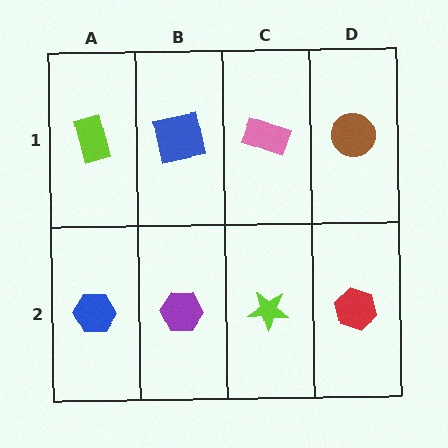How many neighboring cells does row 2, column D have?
2.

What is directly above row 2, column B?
A blue square.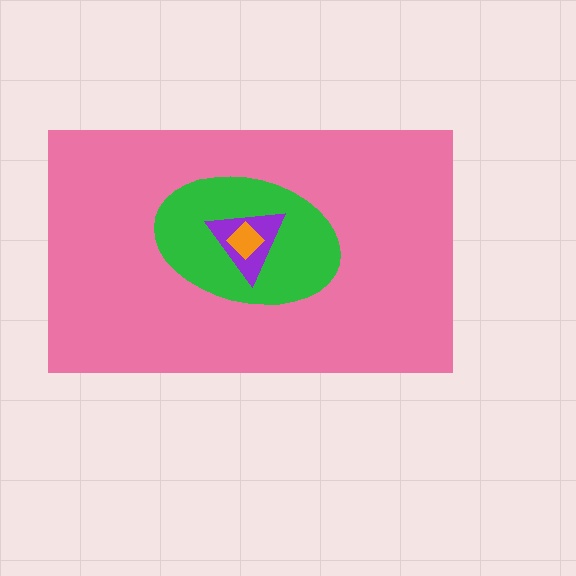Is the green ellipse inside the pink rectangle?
Yes.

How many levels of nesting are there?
4.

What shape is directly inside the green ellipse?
The purple triangle.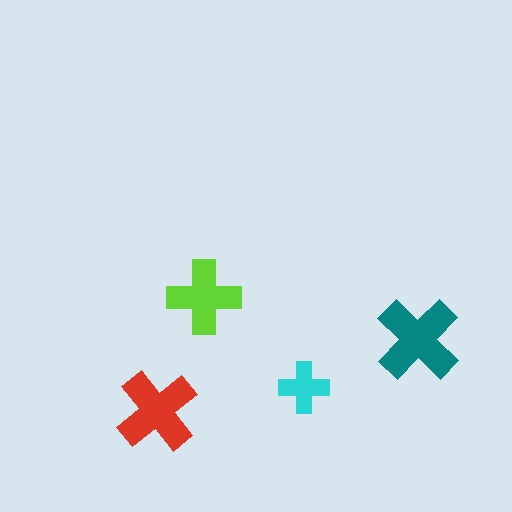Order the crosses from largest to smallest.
the teal one, the red one, the lime one, the cyan one.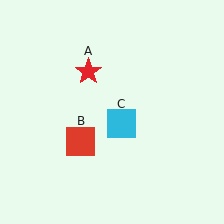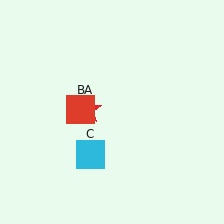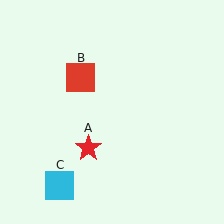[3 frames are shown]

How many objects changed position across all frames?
3 objects changed position: red star (object A), red square (object B), cyan square (object C).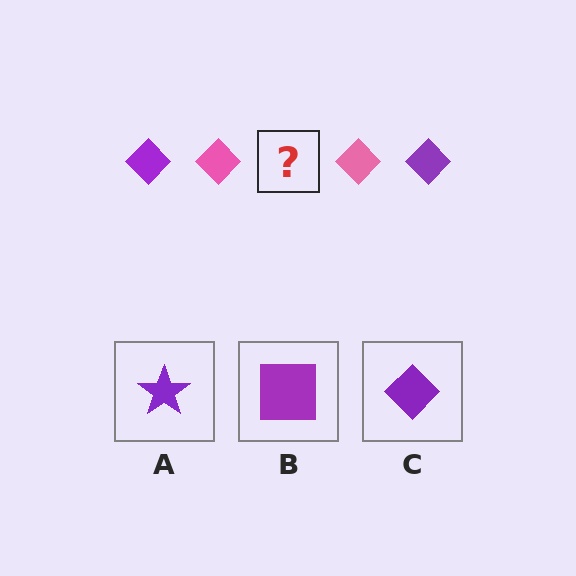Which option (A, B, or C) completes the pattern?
C.